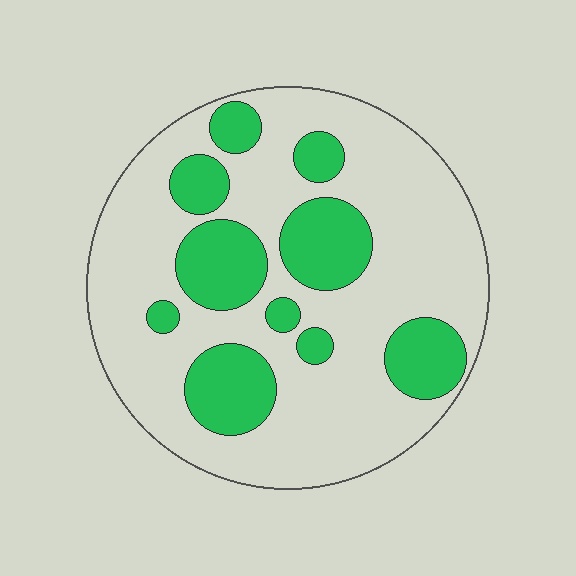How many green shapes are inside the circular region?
10.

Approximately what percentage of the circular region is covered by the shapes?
Approximately 30%.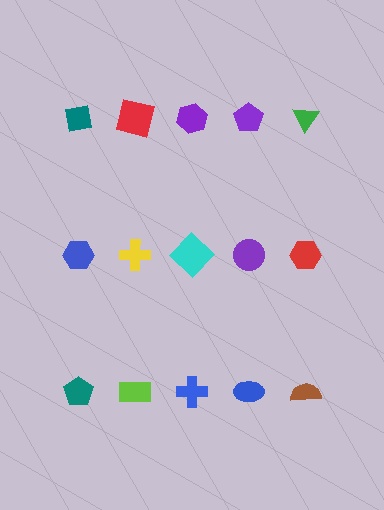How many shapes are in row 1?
5 shapes.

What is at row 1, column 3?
A purple hexagon.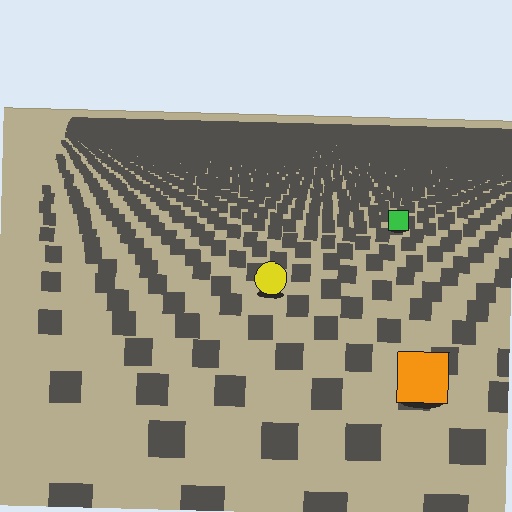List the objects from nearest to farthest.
From nearest to farthest: the orange square, the yellow circle, the green square.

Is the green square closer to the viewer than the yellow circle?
No. The yellow circle is closer — you can tell from the texture gradient: the ground texture is coarser near it.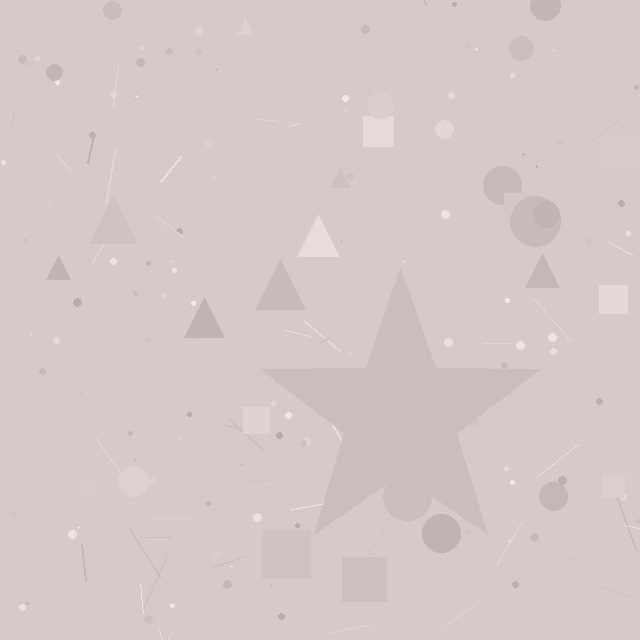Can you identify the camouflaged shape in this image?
The camouflaged shape is a star.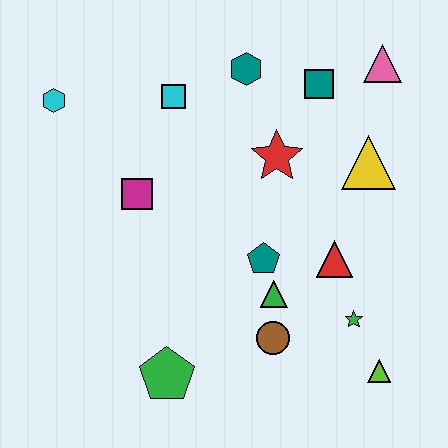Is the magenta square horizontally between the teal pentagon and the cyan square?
No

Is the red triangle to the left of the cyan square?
No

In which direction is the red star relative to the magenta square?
The red star is to the right of the magenta square.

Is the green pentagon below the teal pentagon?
Yes